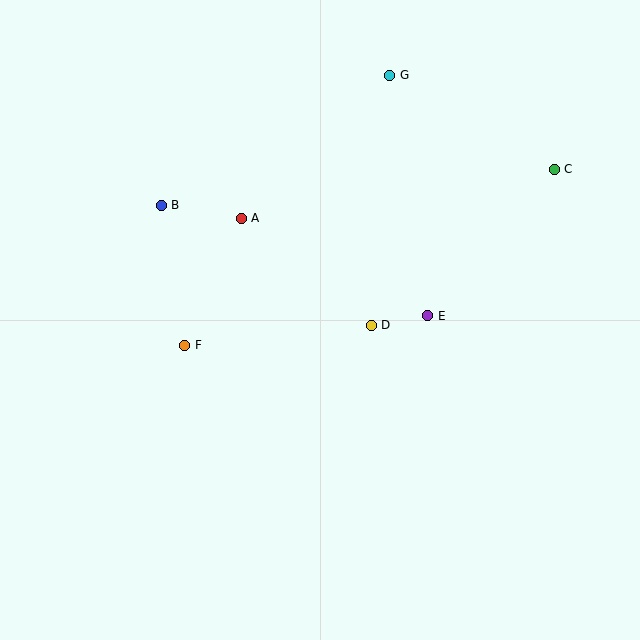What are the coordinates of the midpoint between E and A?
The midpoint between E and A is at (334, 267).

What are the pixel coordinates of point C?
Point C is at (554, 169).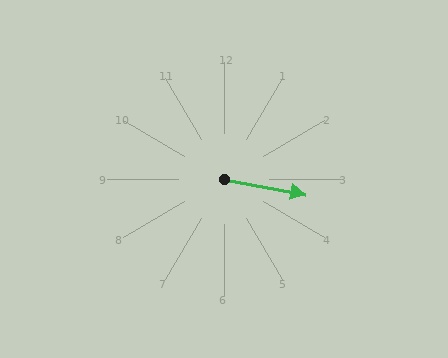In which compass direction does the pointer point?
East.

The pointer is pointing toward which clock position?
Roughly 3 o'clock.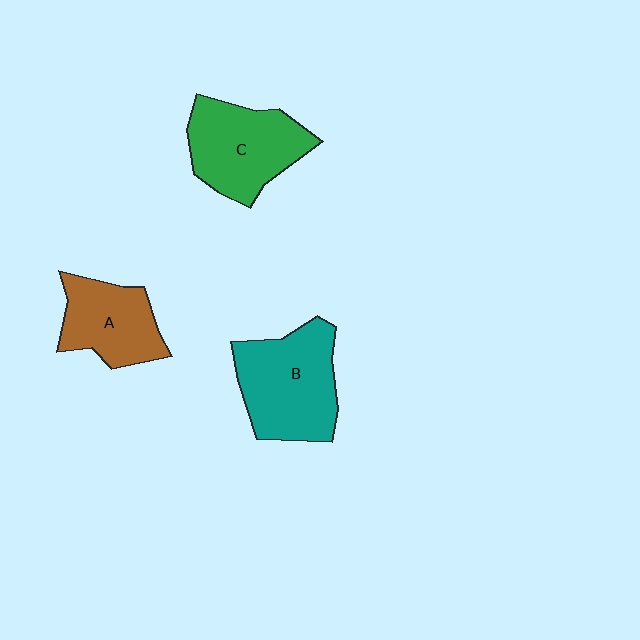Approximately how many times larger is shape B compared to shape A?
Approximately 1.4 times.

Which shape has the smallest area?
Shape A (brown).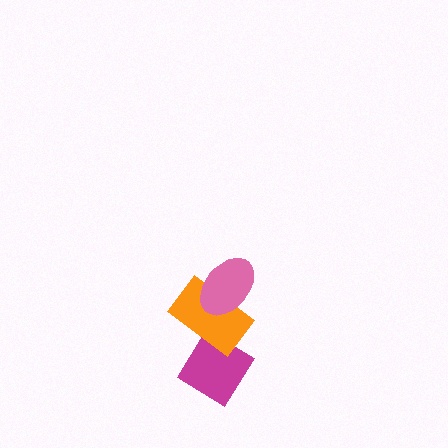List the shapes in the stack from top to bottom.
From top to bottom: the pink ellipse, the orange rectangle, the magenta diamond.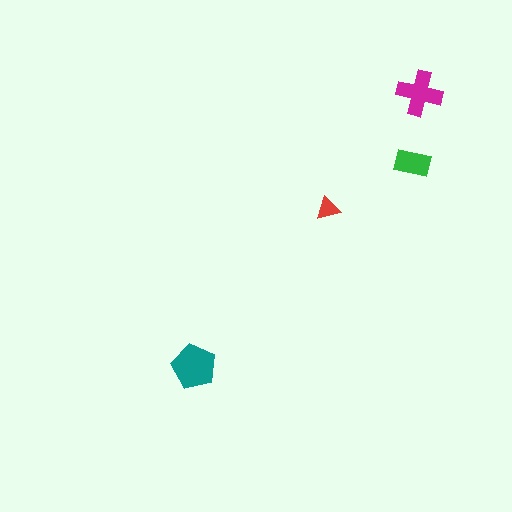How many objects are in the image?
There are 4 objects in the image.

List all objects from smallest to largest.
The red triangle, the green rectangle, the magenta cross, the teal pentagon.